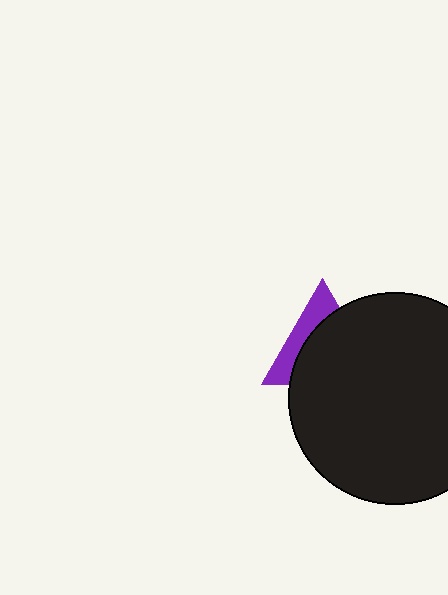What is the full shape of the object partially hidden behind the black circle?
The partially hidden object is a purple triangle.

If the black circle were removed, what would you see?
You would see the complete purple triangle.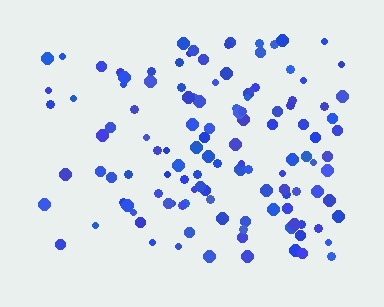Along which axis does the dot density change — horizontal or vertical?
Horizontal.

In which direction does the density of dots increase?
From left to right, with the right side densest.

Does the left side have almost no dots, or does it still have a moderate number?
Still a moderate number, just noticeably fewer than the right.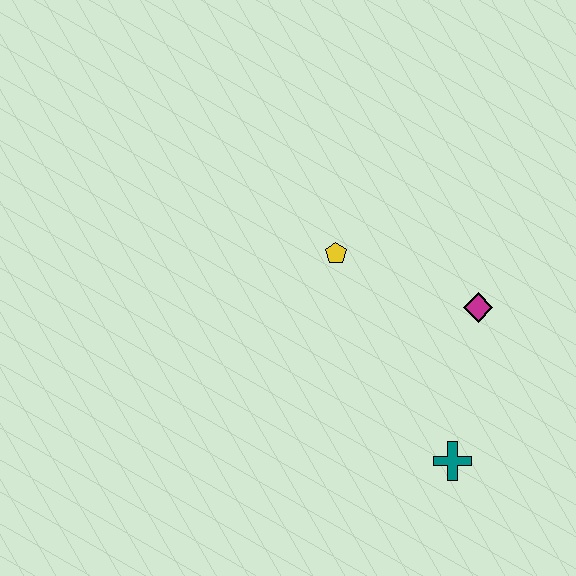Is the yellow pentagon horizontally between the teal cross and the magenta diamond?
No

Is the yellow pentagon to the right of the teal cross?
No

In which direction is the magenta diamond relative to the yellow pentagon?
The magenta diamond is to the right of the yellow pentagon.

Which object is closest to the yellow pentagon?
The magenta diamond is closest to the yellow pentagon.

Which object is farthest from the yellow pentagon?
The teal cross is farthest from the yellow pentagon.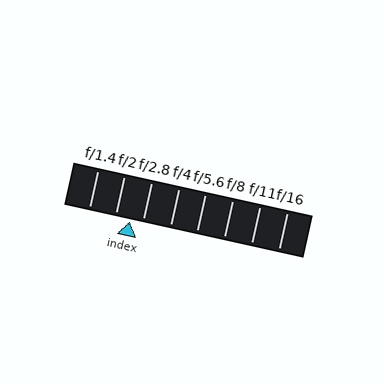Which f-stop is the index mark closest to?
The index mark is closest to f/2.8.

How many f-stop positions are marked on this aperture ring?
There are 8 f-stop positions marked.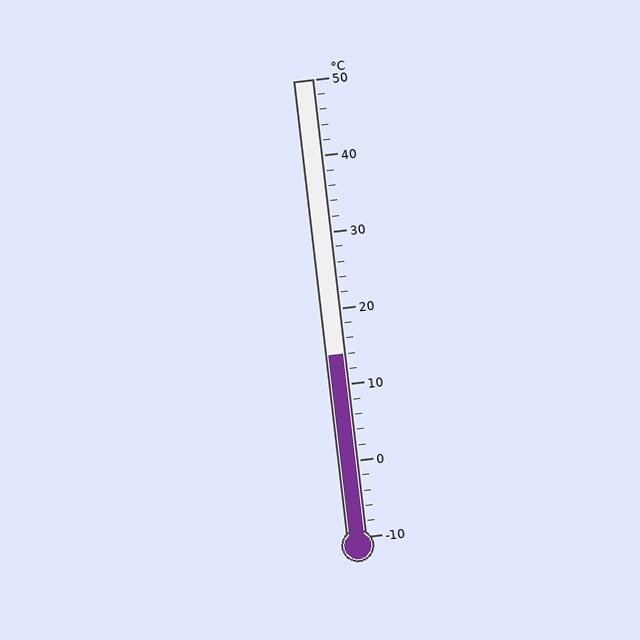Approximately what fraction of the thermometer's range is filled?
The thermometer is filled to approximately 40% of its range.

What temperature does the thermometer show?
The thermometer shows approximately 14°C.